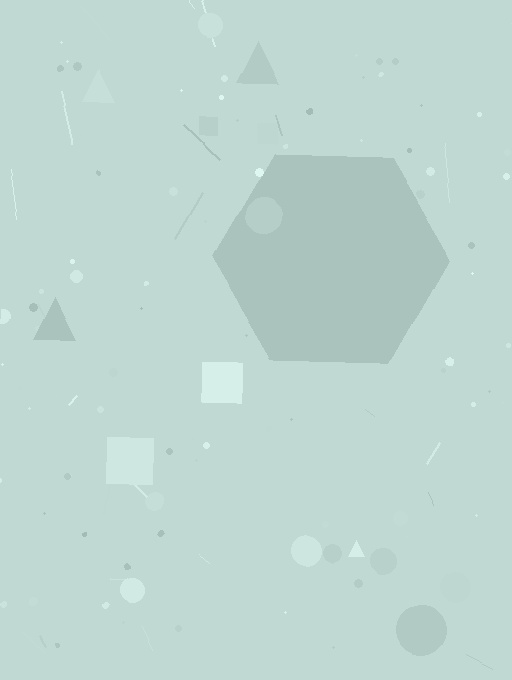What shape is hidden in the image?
A hexagon is hidden in the image.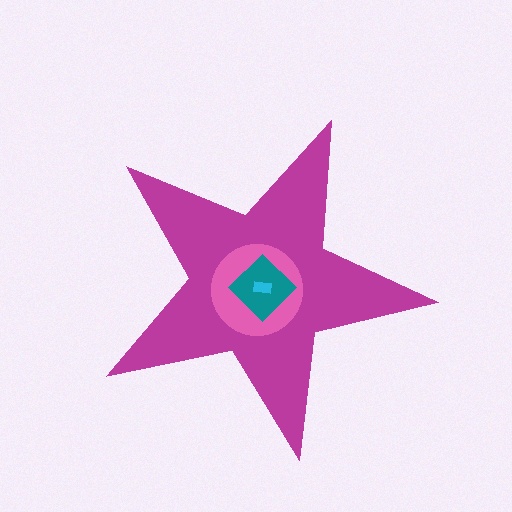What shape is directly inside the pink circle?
The teal diamond.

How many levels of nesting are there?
4.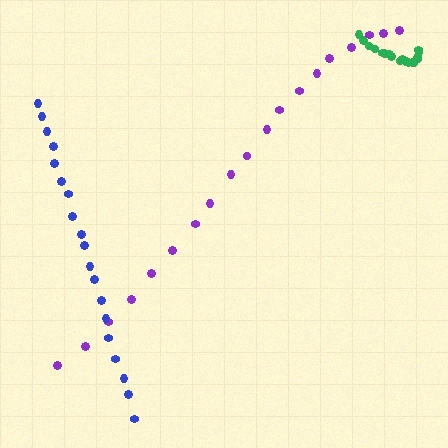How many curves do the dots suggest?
There are 3 distinct paths.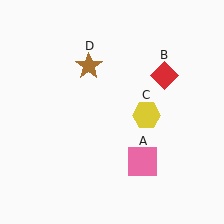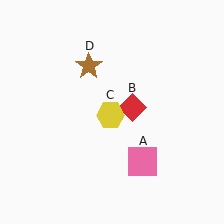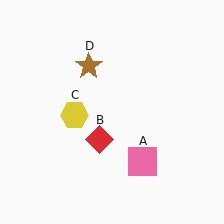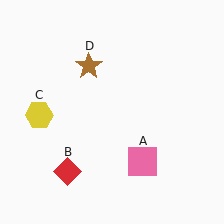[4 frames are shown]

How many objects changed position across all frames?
2 objects changed position: red diamond (object B), yellow hexagon (object C).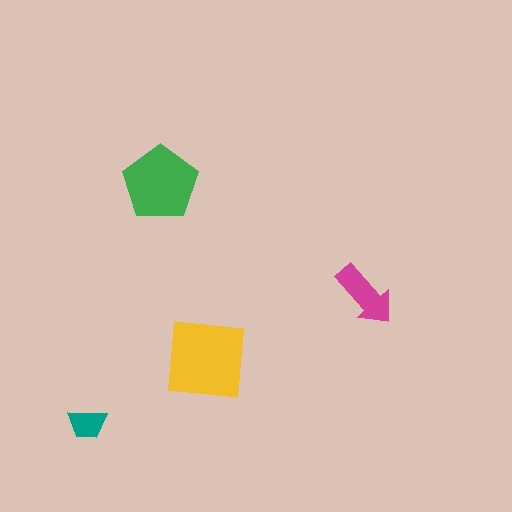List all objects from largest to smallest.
The yellow square, the green pentagon, the magenta arrow, the teal trapezoid.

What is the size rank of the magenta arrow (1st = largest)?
3rd.